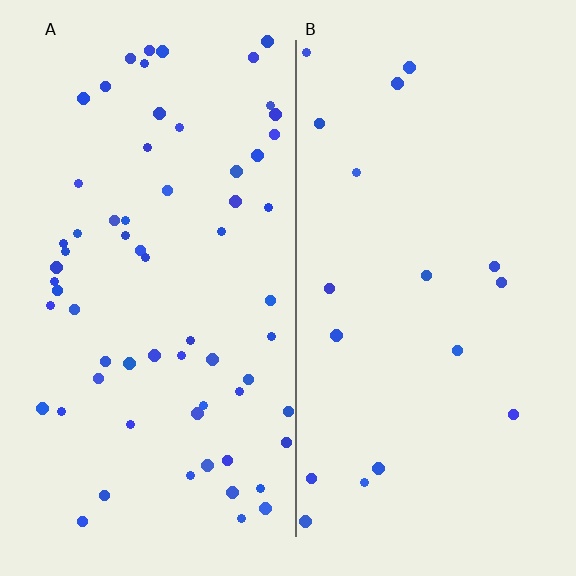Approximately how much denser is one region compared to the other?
Approximately 3.6× — region A over region B.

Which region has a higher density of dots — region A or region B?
A (the left).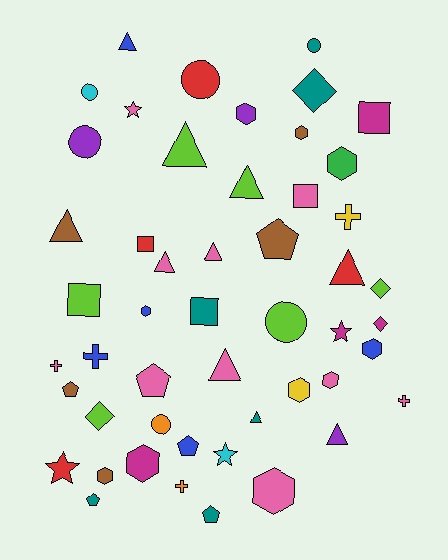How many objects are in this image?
There are 50 objects.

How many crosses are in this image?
There are 5 crosses.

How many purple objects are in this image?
There are 3 purple objects.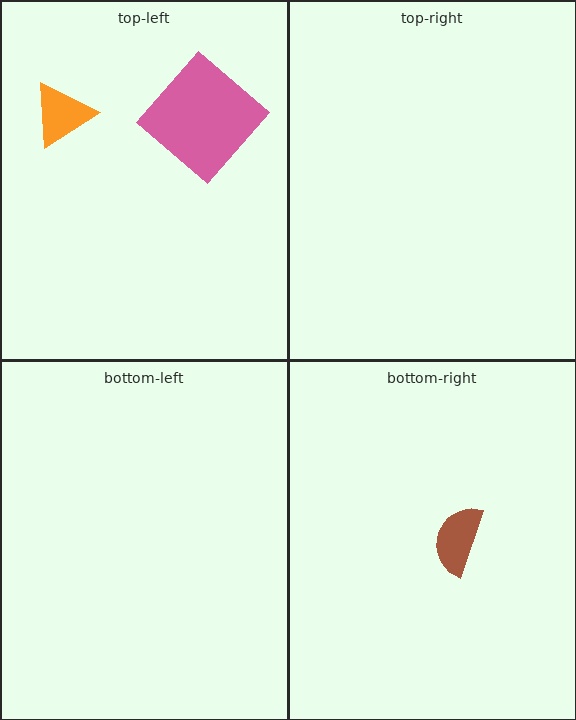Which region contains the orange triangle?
The top-left region.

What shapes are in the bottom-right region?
The brown semicircle.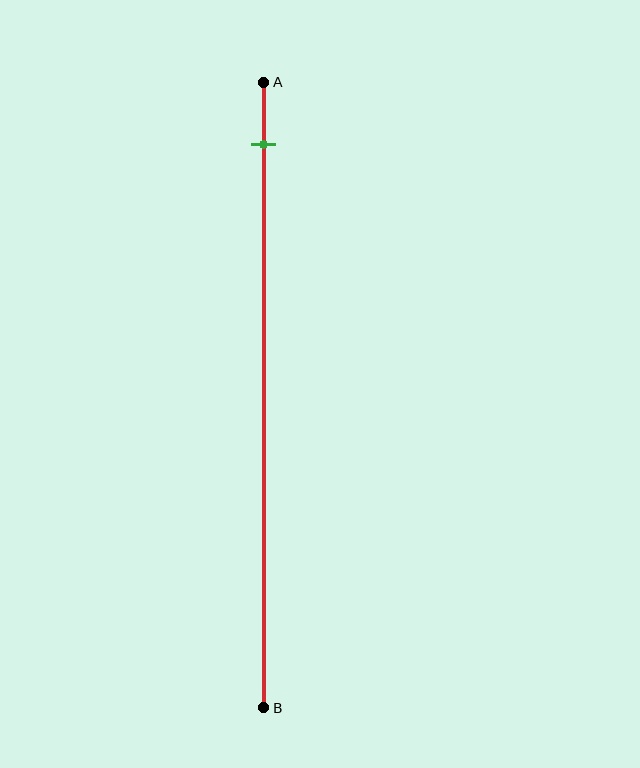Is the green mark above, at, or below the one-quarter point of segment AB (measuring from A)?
The green mark is above the one-quarter point of segment AB.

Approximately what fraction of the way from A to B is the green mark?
The green mark is approximately 10% of the way from A to B.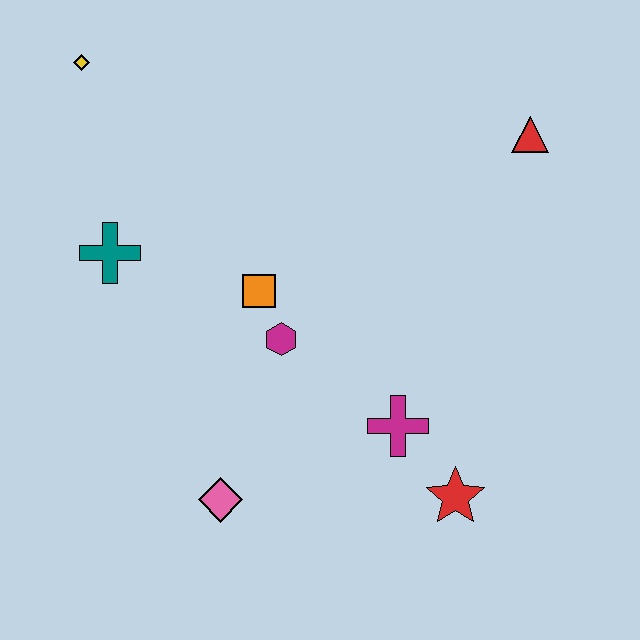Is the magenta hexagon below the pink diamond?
No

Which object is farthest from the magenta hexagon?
The yellow diamond is farthest from the magenta hexagon.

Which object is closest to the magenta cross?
The red star is closest to the magenta cross.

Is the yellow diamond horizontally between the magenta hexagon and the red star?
No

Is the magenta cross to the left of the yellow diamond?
No